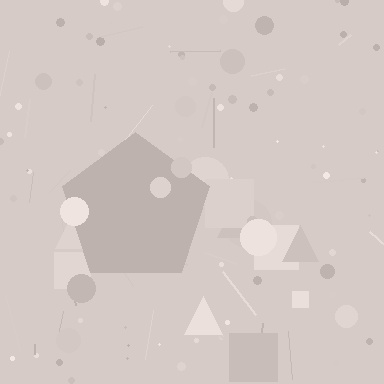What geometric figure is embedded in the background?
A pentagon is embedded in the background.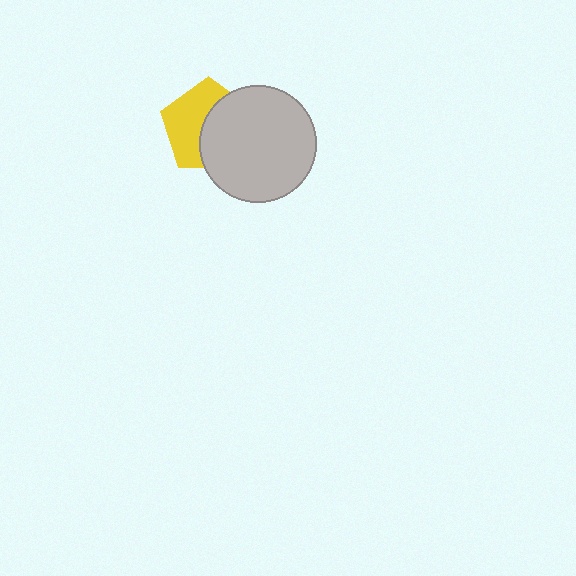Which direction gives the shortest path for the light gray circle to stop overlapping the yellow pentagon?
Moving right gives the shortest separation.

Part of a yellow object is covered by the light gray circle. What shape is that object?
It is a pentagon.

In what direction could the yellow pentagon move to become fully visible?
The yellow pentagon could move left. That would shift it out from behind the light gray circle entirely.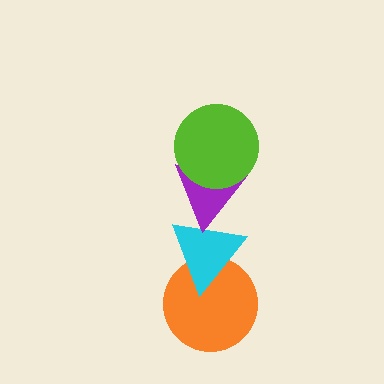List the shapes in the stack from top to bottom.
From top to bottom: the lime circle, the purple triangle, the cyan triangle, the orange circle.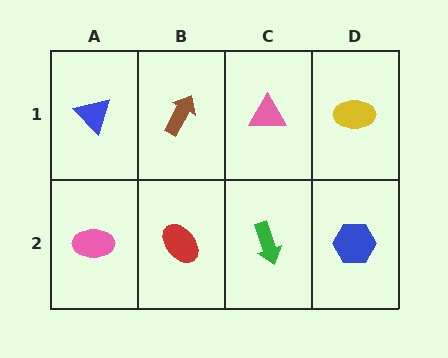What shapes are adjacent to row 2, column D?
A yellow ellipse (row 1, column D), a green arrow (row 2, column C).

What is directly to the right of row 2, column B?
A green arrow.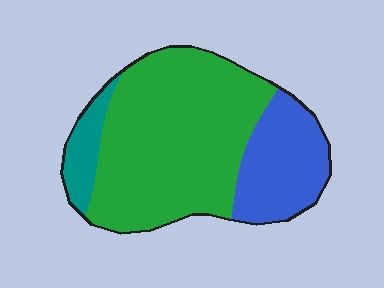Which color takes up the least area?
Teal, at roughly 10%.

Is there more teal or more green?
Green.